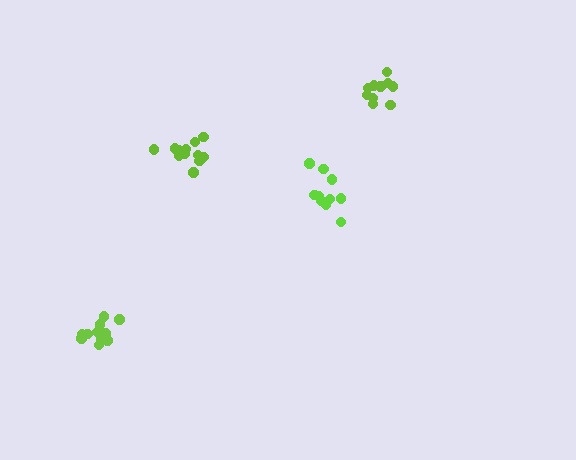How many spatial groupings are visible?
There are 4 spatial groupings.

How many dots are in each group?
Group 1: 13 dots, Group 2: 11 dots, Group 3: 10 dots, Group 4: 11 dots (45 total).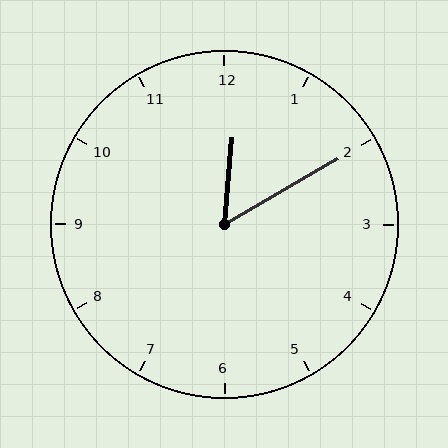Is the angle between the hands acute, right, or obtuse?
It is acute.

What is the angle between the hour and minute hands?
Approximately 55 degrees.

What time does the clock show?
12:10.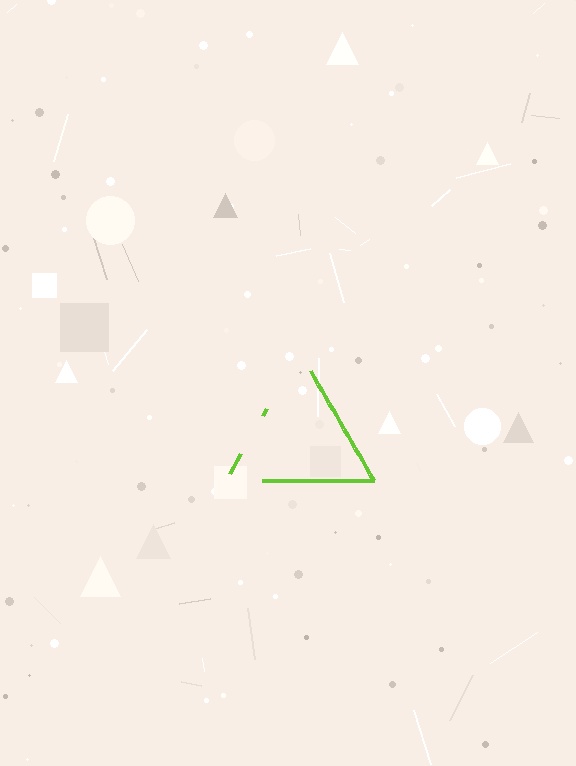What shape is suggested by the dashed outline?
The dashed outline suggests a triangle.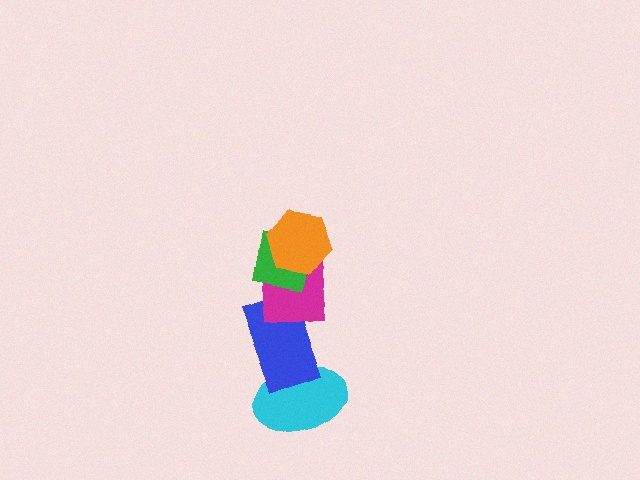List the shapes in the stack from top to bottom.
From top to bottom: the orange hexagon, the green square, the magenta square, the blue rectangle, the cyan ellipse.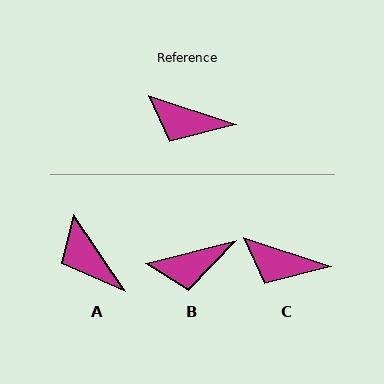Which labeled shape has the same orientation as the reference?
C.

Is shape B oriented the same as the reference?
No, it is off by about 33 degrees.